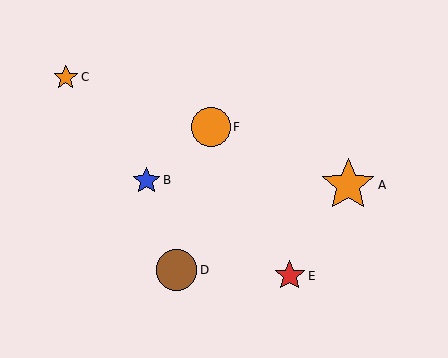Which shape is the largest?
The orange star (labeled A) is the largest.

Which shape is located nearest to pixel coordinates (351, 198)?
The orange star (labeled A) at (348, 185) is nearest to that location.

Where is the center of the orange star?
The center of the orange star is at (348, 185).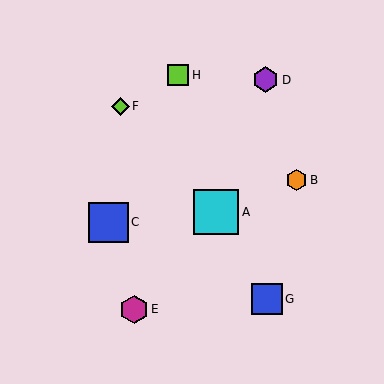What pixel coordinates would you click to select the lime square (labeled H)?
Click at (178, 75) to select the lime square H.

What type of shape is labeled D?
Shape D is a purple hexagon.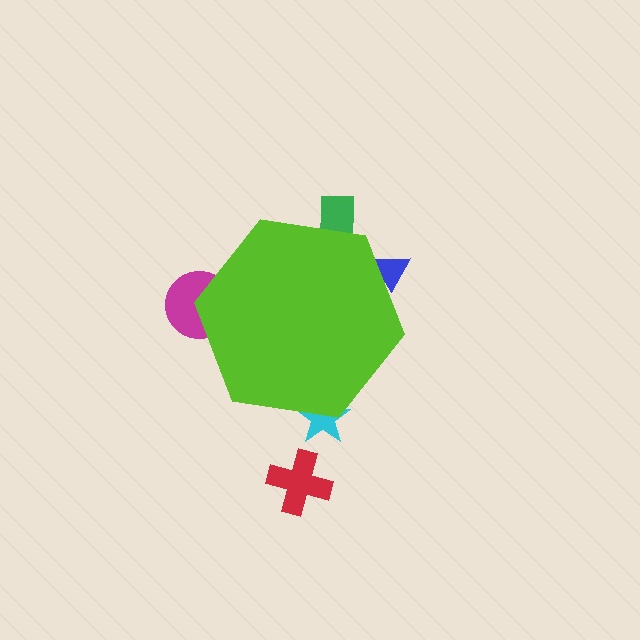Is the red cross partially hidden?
No, the red cross is fully visible.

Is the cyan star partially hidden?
Yes, the cyan star is partially hidden behind the lime hexagon.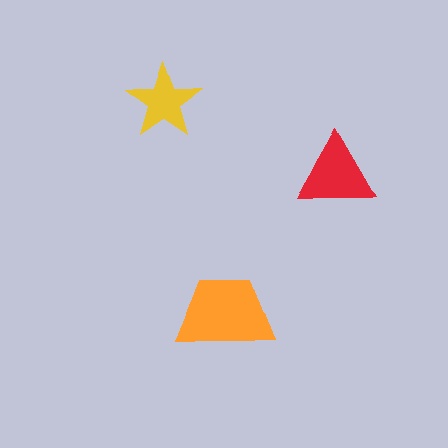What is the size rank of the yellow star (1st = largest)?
3rd.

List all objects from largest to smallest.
The orange trapezoid, the red triangle, the yellow star.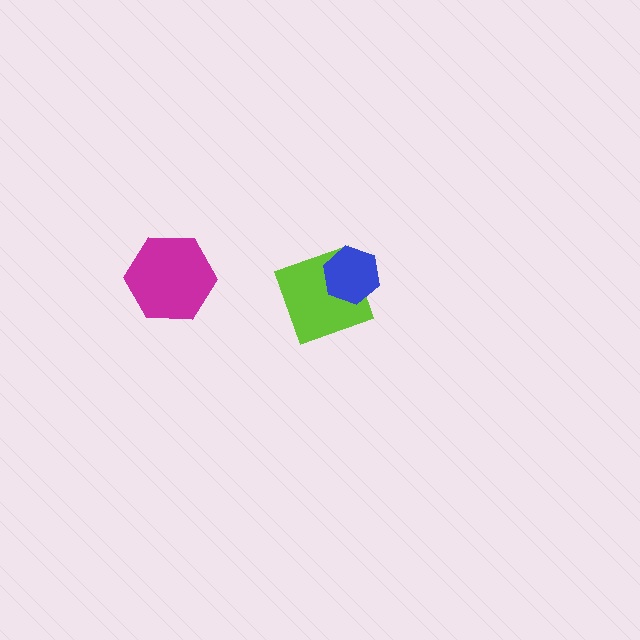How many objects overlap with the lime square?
1 object overlaps with the lime square.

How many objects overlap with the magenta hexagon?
0 objects overlap with the magenta hexagon.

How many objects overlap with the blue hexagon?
1 object overlaps with the blue hexagon.